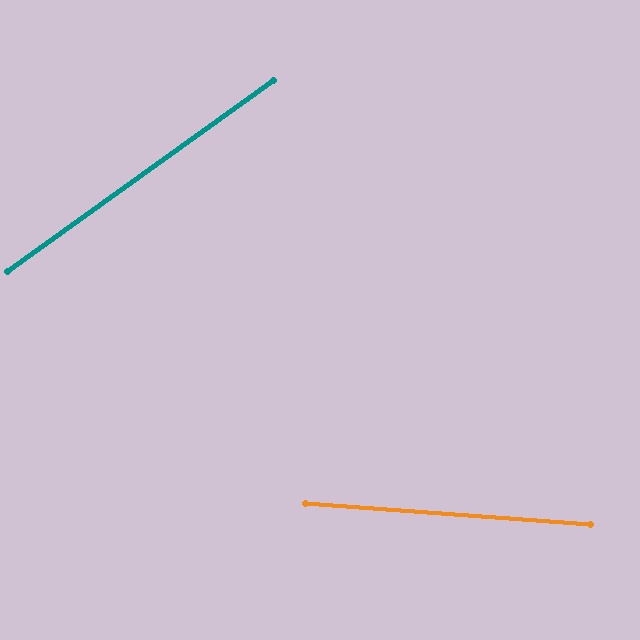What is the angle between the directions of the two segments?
Approximately 40 degrees.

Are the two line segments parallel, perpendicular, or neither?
Neither parallel nor perpendicular — they differ by about 40°.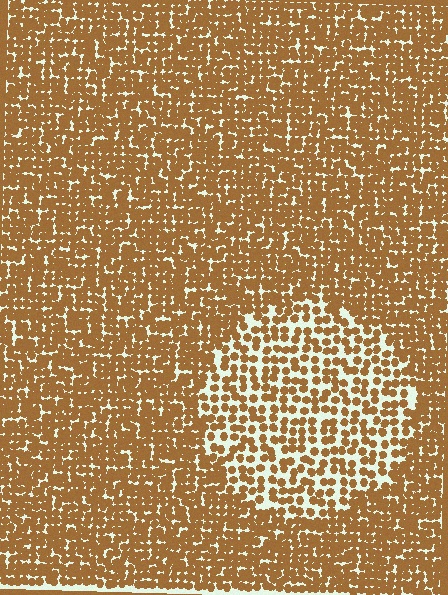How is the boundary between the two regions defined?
The boundary is defined by a change in element density (approximately 1.8x ratio). All elements are the same color, size, and shape.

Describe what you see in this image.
The image contains small brown elements arranged at two different densities. A circle-shaped region is visible where the elements are less densely packed than the surrounding area.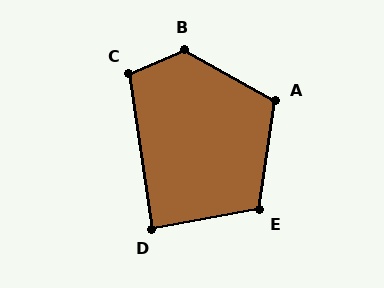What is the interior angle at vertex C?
Approximately 105 degrees (obtuse).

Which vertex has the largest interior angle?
B, at approximately 128 degrees.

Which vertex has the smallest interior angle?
D, at approximately 88 degrees.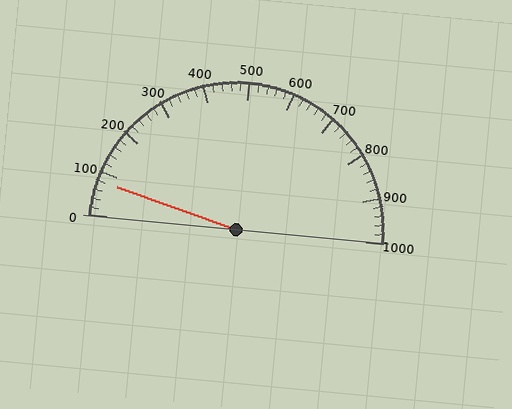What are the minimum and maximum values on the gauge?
The gauge ranges from 0 to 1000.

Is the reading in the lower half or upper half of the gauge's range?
The reading is in the lower half of the range (0 to 1000).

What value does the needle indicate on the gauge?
The needle indicates approximately 80.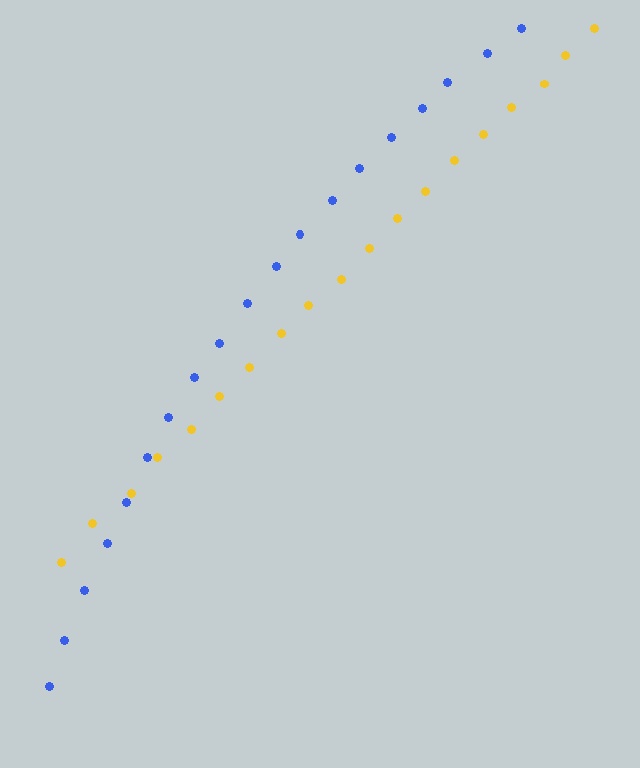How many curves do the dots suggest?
There are 2 distinct paths.